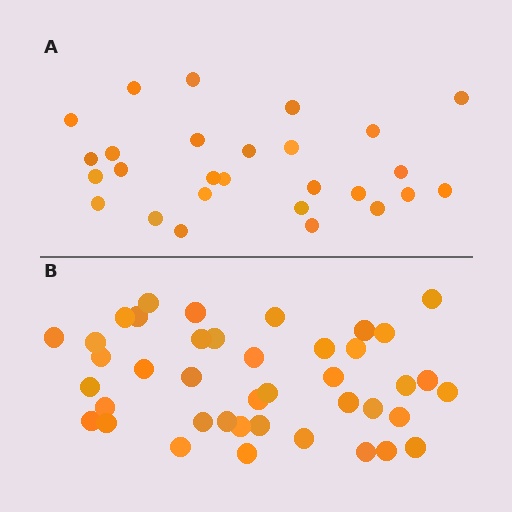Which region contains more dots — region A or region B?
Region B (the bottom region) has more dots.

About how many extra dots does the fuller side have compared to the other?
Region B has approximately 15 more dots than region A.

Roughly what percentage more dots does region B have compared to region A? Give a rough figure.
About 50% more.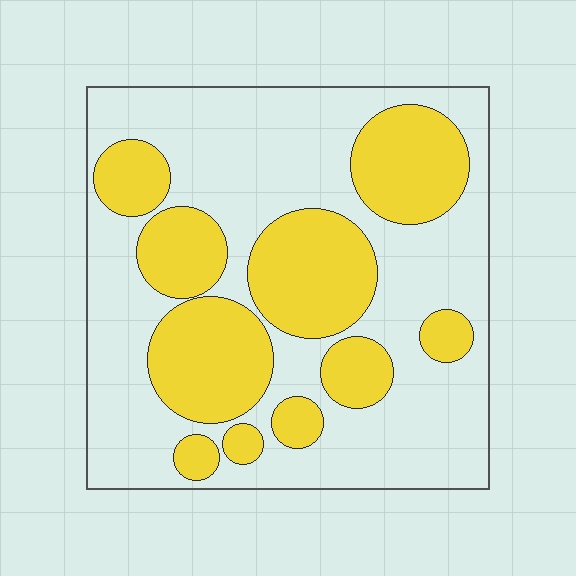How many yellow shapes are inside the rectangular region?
10.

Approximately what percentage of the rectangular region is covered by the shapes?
Approximately 35%.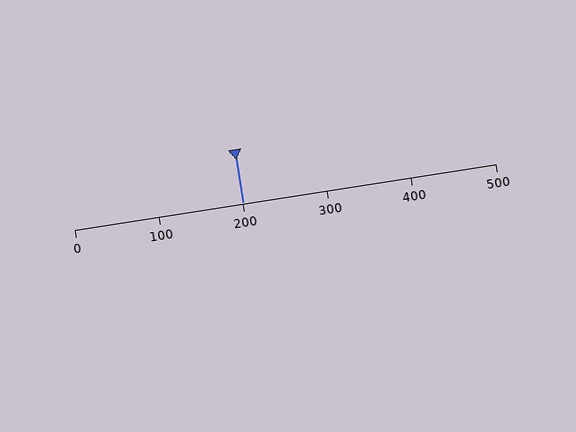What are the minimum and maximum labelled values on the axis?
The axis runs from 0 to 500.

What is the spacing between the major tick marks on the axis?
The major ticks are spaced 100 apart.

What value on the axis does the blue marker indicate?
The marker indicates approximately 200.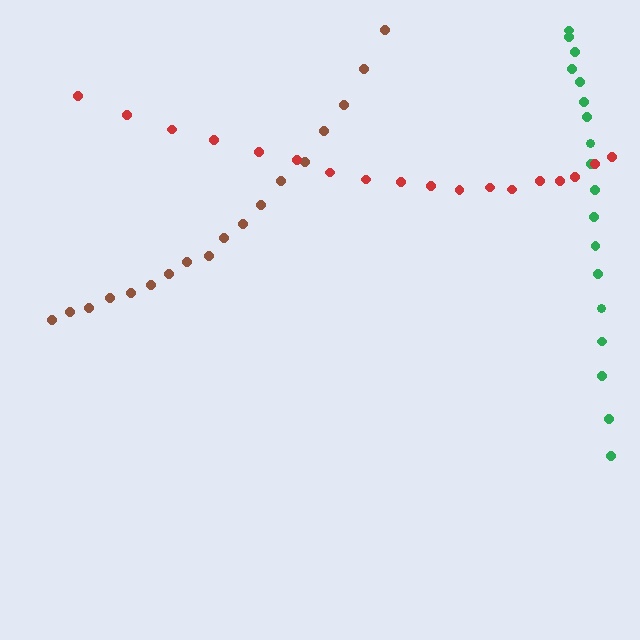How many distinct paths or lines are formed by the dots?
There are 3 distinct paths.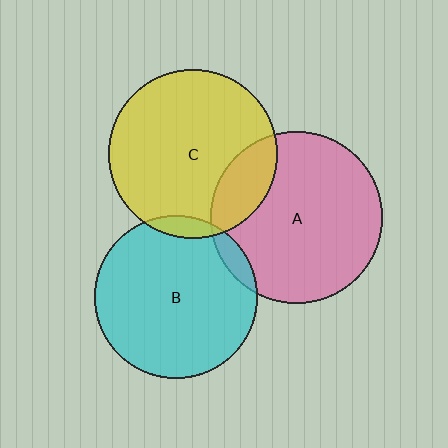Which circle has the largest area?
Circle A (pink).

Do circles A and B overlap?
Yes.